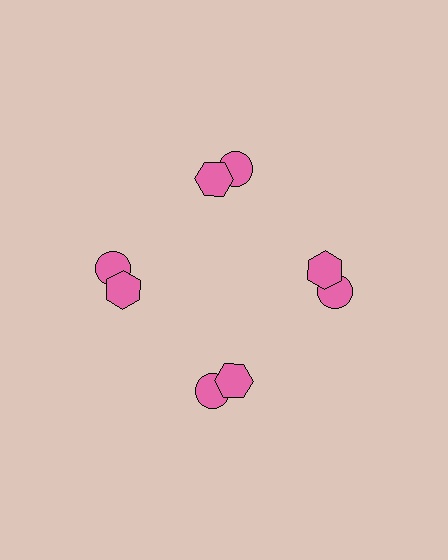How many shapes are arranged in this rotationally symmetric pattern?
There are 8 shapes, arranged in 4 groups of 2.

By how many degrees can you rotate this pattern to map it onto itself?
The pattern maps onto itself every 90 degrees of rotation.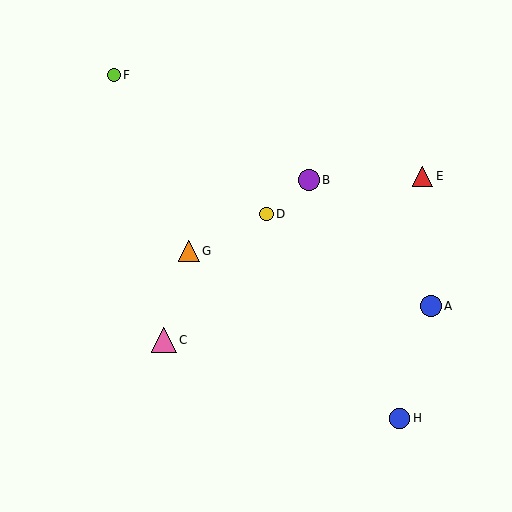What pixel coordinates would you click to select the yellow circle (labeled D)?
Click at (266, 214) to select the yellow circle D.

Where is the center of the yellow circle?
The center of the yellow circle is at (266, 214).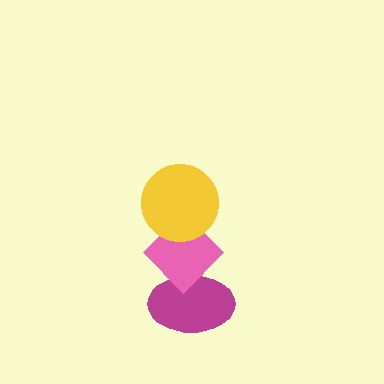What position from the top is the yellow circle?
The yellow circle is 1st from the top.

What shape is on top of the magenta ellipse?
The pink diamond is on top of the magenta ellipse.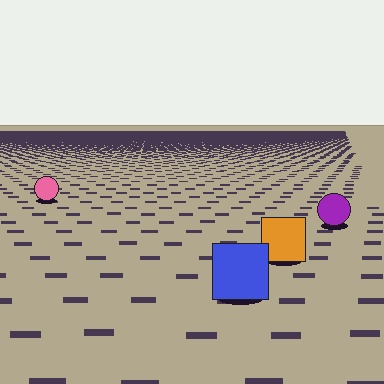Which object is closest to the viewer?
The blue square is closest. The texture marks near it are larger and more spread out.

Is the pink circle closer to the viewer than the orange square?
No. The orange square is closer — you can tell from the texture gradient: the ground texture is coarser near it.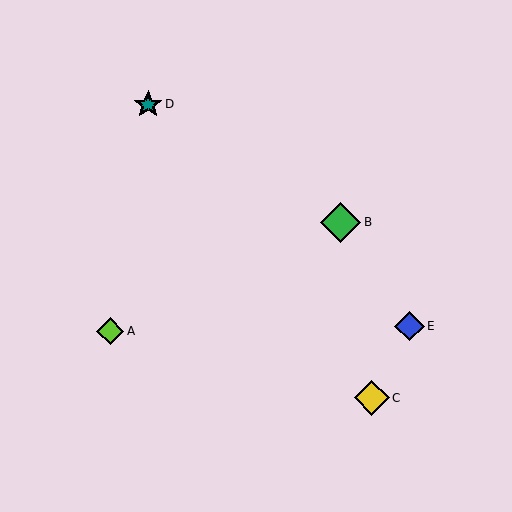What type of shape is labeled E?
Shape E is a blue diamond.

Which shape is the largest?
The green diamond (labeled B) is the largest.